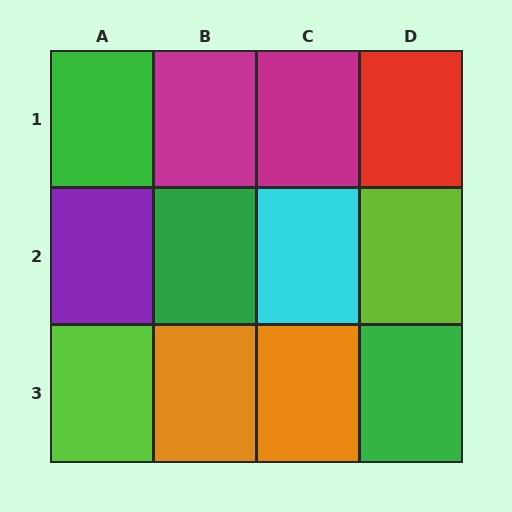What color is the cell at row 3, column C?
Orange.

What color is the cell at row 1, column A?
Green.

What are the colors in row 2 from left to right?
Purple, green, cyan, lime.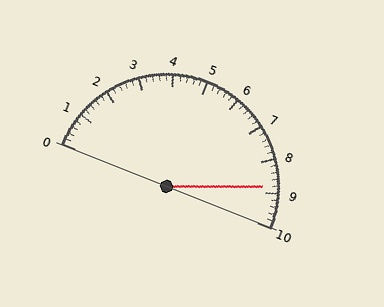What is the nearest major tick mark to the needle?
The nearest major tick mark is 9.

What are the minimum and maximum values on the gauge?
The gauge ranges from 0 to 10.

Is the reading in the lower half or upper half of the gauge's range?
The reading is in the upper half of the range (0 to 10).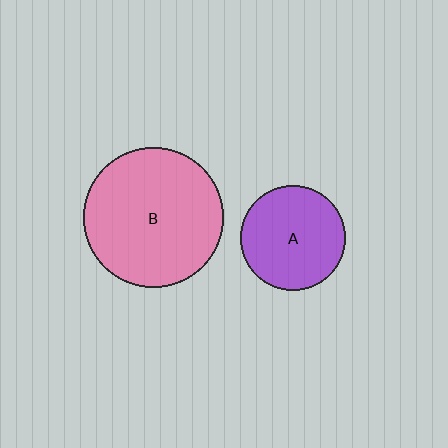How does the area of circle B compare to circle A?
Approximately 1.8 times.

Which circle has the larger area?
Circle B (pink).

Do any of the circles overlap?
No, none of the circles overlap.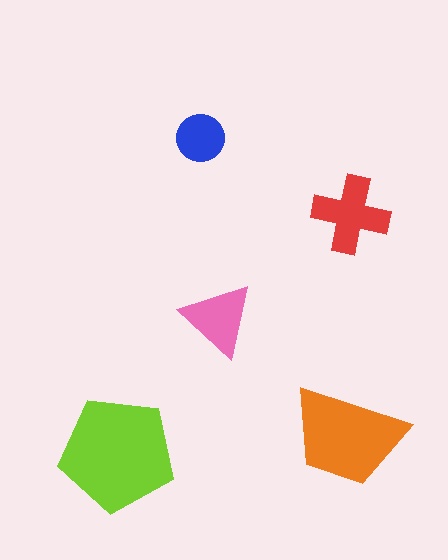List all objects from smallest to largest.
The blue circle, the pink triangle, the red cross, the orange trapezoid, the lime pentagon.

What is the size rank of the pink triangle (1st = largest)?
4th.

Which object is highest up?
The blue circle is topmost.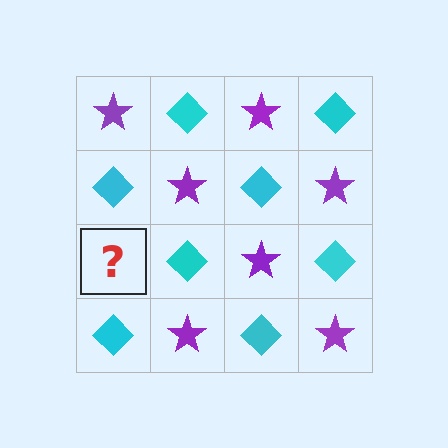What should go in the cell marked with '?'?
The missing cell should contain a purple star.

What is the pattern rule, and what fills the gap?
The rule is that it alternates purple star and cyan diamond in a checkerboard pattern. The gap should be filled with a purple star.